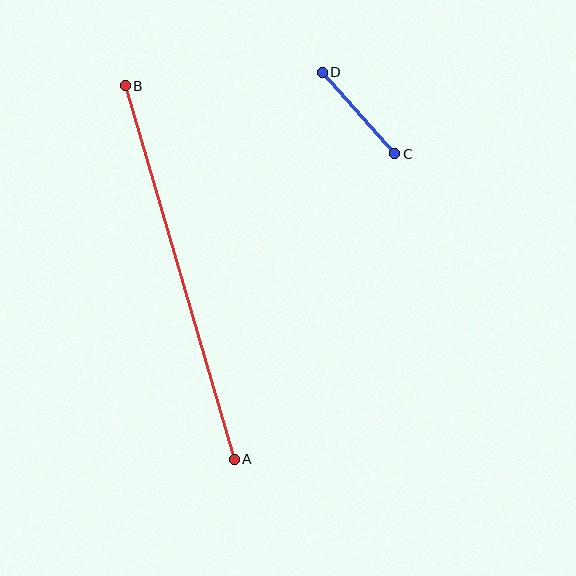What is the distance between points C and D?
The distance is approximately 109 pixels.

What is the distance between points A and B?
The distance is approximately 389 pixels.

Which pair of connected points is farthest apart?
Points A and B are farthest apart.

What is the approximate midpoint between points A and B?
The midpoint is at approximately (180, 273) pixels.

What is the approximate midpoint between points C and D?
The midpoint is at approximately (358, 113) pixels.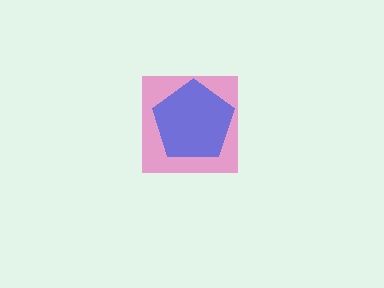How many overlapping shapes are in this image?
There are 2 overlapping shapes in the image.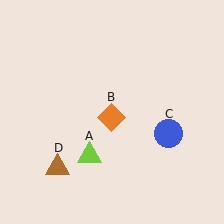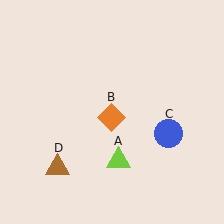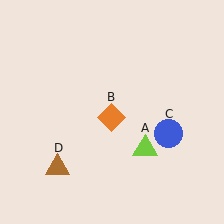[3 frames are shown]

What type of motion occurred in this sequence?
The lime triangle (object A) rotated counterclockwise around the center of the scene.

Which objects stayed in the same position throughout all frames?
Orange diamond (object B) and blue circle (object C) and brown triangle (object D) remained stationary.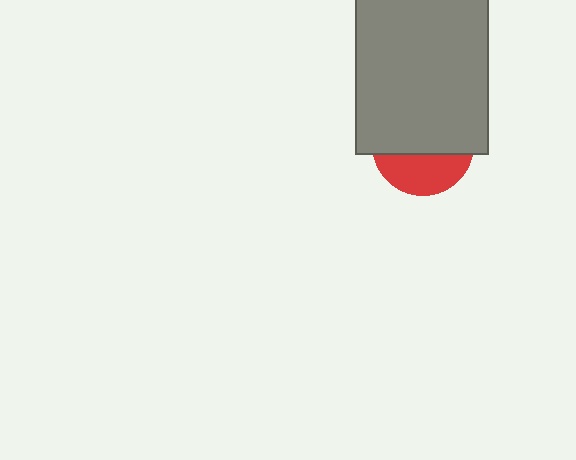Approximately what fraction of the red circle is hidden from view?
Roughly 64% of the red circle is hidden behind the gray rectangle.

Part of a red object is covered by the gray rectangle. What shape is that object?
It is a circle.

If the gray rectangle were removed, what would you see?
You would see the complete red circle.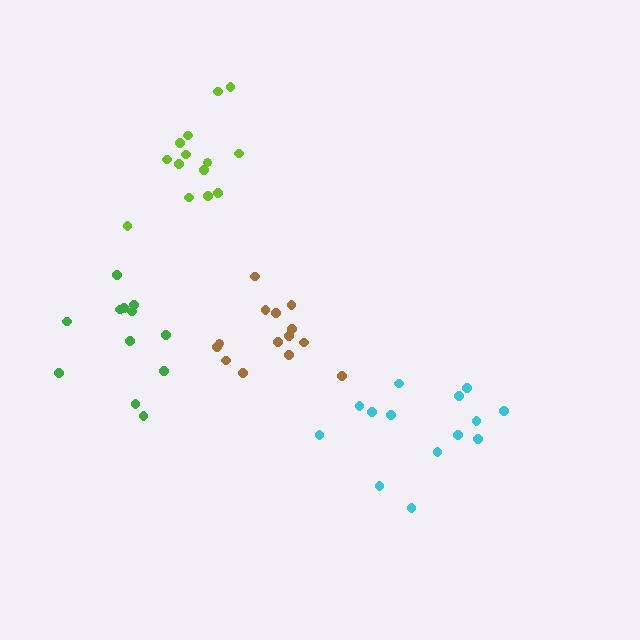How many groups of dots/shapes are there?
There are 4 groups.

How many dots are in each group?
Group 1: 14 dots, Group 2: 14 dots, Group 3: 12 dots, Group 4: 14 dots (54 total).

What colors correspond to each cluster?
The clusters are colored: cyan, lime, green, brown.